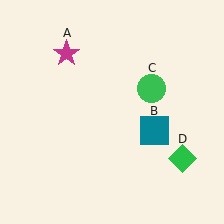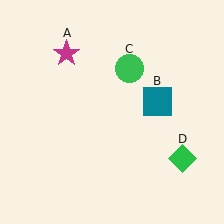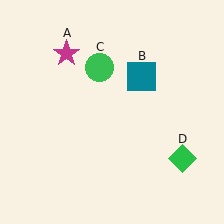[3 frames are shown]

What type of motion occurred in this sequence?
The teal square (object B), green circle (object C) rotated counterclockwise around the center of the scene.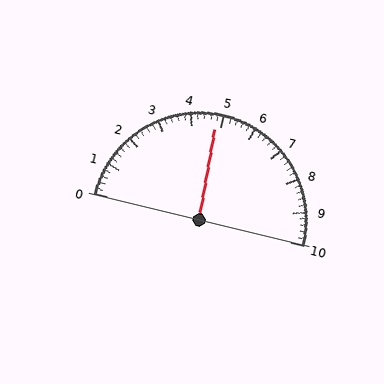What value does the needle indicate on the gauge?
The needle indicates approximately 4.8.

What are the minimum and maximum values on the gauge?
The gauge ranges from 0 to 10.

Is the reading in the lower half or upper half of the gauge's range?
The reading is in the lower half of the range (0 to 10).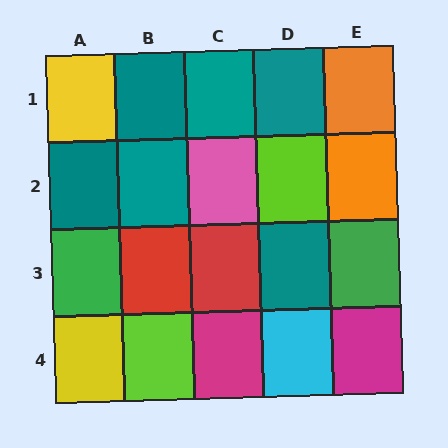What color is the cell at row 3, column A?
Green.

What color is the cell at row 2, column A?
Teal.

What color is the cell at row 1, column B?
Teal.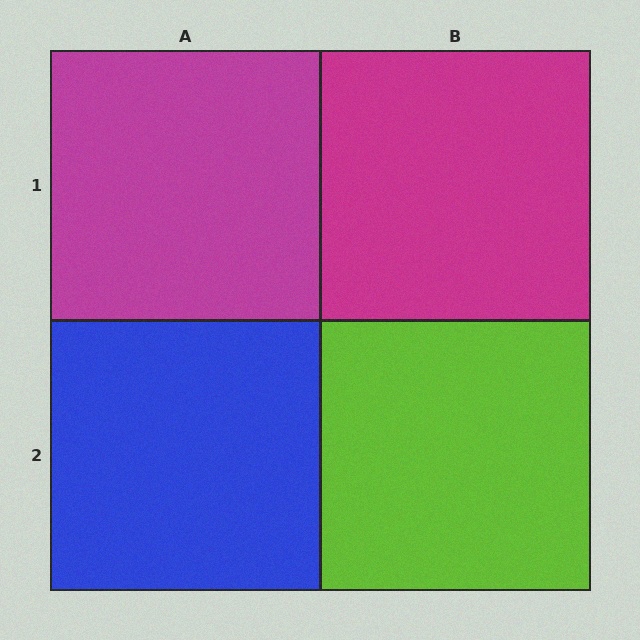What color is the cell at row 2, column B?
Lime.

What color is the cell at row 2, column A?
Blue.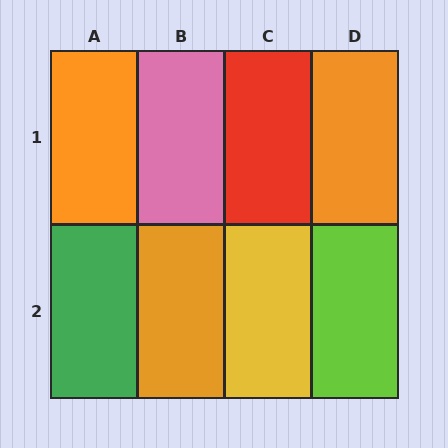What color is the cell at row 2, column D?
Lime.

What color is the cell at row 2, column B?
Orange.